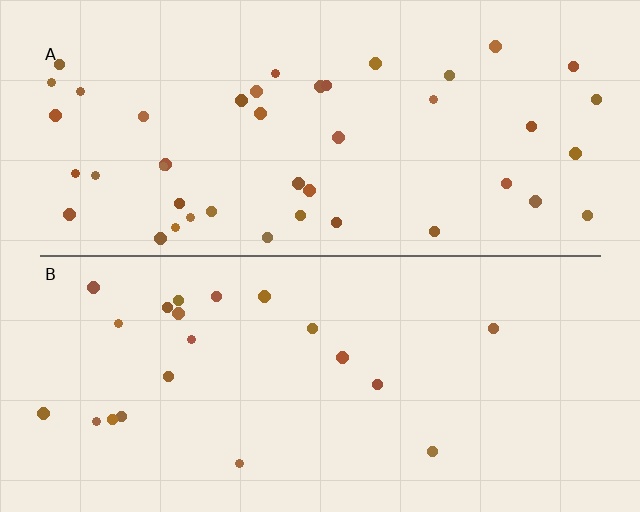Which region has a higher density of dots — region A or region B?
A (the top).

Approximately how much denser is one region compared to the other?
Approximately 2.1× — region A over region B.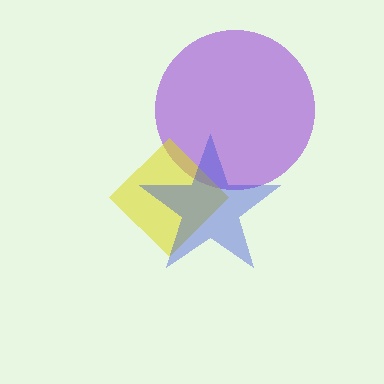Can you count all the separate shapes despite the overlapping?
Yes, there are 3 separate shapes.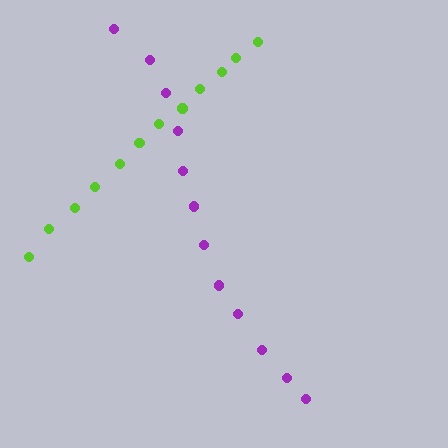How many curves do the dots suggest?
There are 2 distinct paths.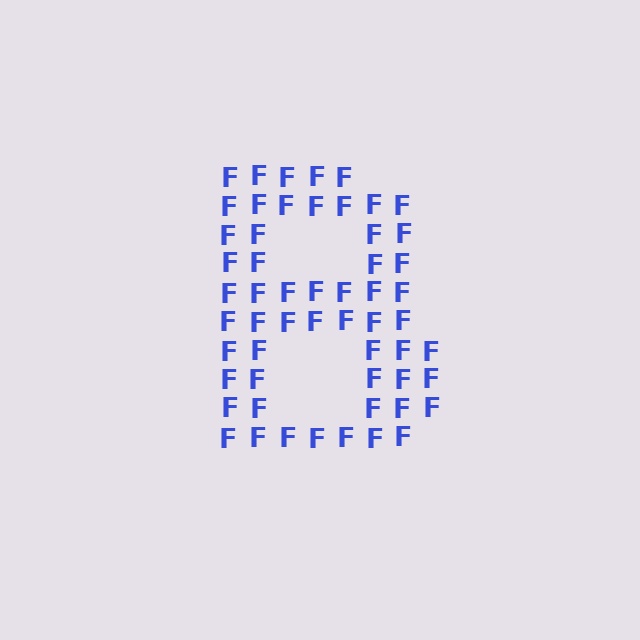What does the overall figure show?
The overall figure shows the letter B.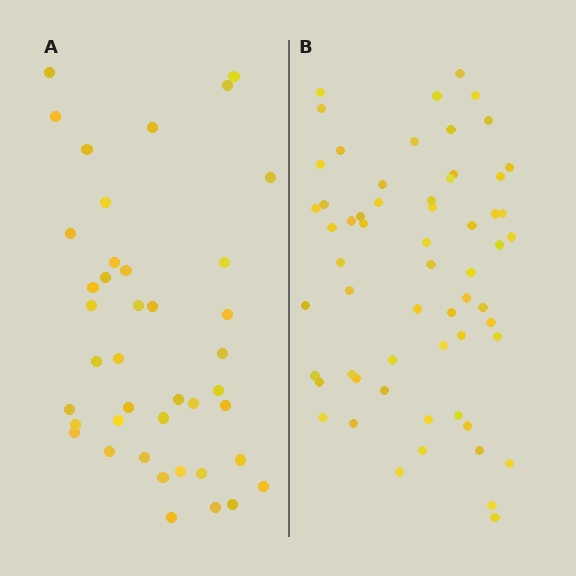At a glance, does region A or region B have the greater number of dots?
Region B (the right region) has more dots.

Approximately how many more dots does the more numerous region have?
Region B has approximately 20 more dots than region A.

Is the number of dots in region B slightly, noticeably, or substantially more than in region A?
Region B has substantially more. The ratio is roughly 1.5 to 1.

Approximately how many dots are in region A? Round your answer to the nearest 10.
About 40 dots. (The exact count is 41, which rounds to 40.)